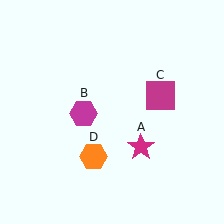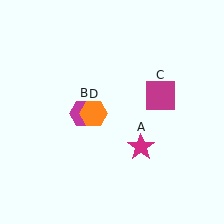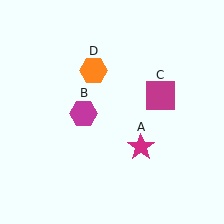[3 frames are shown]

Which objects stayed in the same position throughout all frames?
Magenta star (object A) and magenta hexagon (object B) and magenta square (object C) remained stationary.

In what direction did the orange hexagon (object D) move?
The orange hexagon (object D) moved up.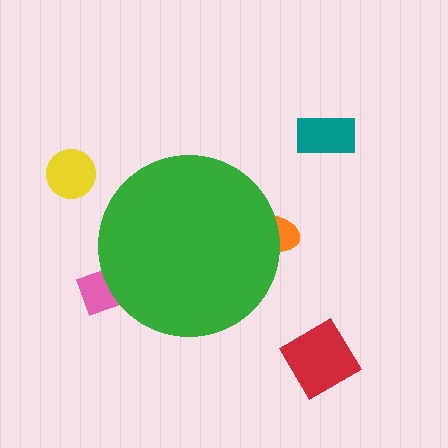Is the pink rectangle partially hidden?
Yes, the pink rectangle is partially hidden behind the green circle.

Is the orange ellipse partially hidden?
Yes, the orange ellipse is partially hidden behind the green circle.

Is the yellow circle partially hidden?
No, the yellow circle is fully visible.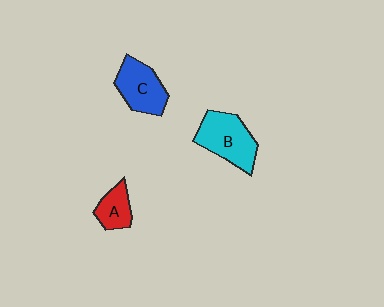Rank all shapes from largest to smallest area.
From largest to smallest: B (cyan), C (blue), A (red).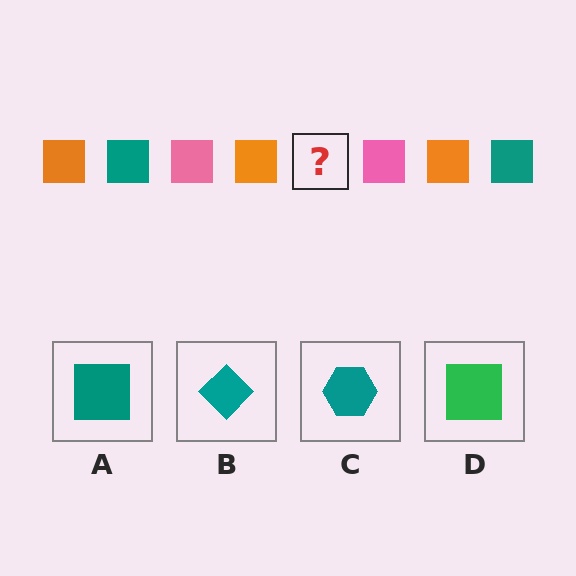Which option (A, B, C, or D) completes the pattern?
A.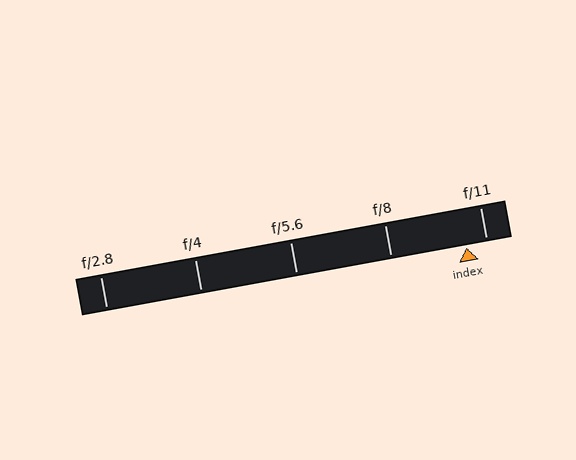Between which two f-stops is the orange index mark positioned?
The index mark is between f/8 and f/11.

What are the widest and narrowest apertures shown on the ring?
The widest aperture shown is f/2.8 and the narrowest is f/11.